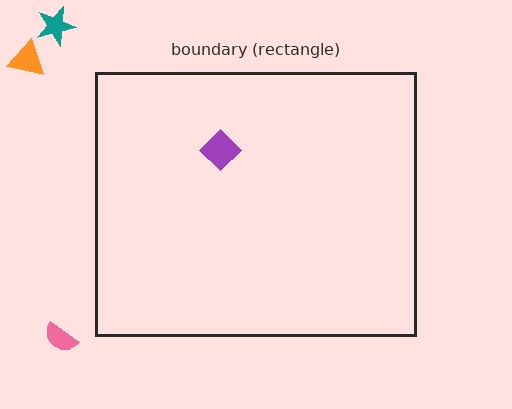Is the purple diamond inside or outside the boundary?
Inside.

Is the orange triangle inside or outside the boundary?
Outside.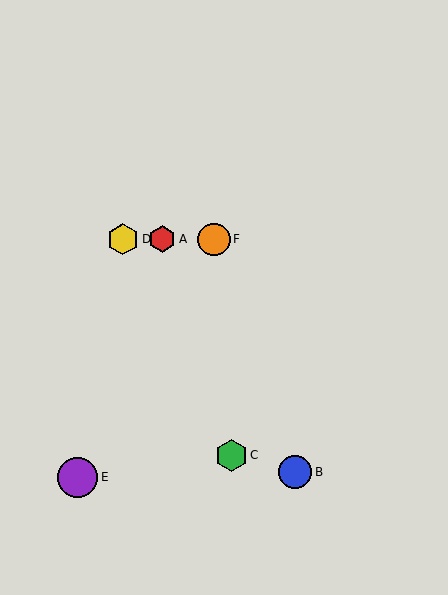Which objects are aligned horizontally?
Objects A, D, F are aligned horizontally.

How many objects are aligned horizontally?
3 objects (A, D, F) are aligned horizontally.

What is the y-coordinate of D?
Object D is at y≈239.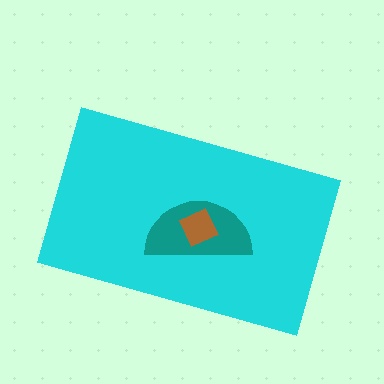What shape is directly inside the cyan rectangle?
The teal semicircle.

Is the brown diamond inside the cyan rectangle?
Yes.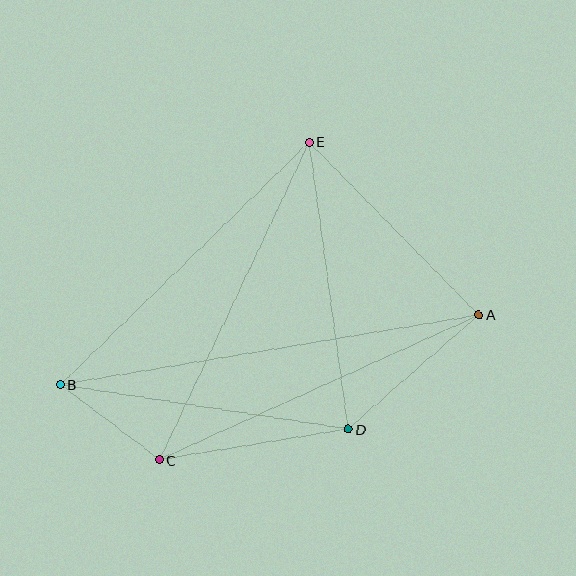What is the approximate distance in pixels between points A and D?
The distance between A and D is approximately 174 pixels.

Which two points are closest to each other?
Points B and C are closest to each other.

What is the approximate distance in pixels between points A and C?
The distance between A and C is approximately 351 pixels.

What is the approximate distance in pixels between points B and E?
The distance between B and E is approximately 347 pixels.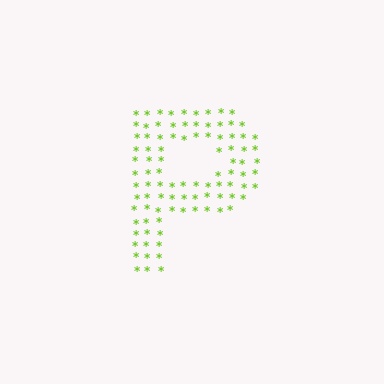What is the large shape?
The large shape is the letter P.